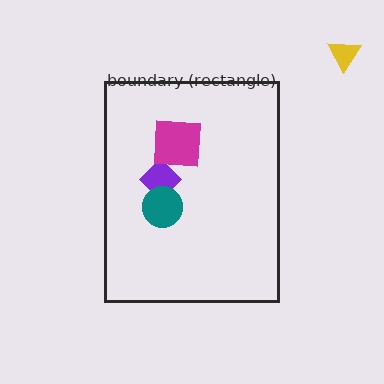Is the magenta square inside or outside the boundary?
Inside.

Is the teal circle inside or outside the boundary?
Inside.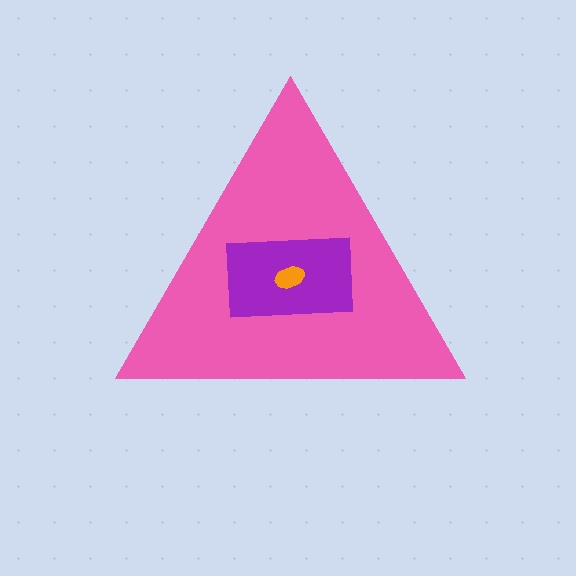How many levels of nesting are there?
3.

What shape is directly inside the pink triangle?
The purple rectangle.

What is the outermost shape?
The pink triangle.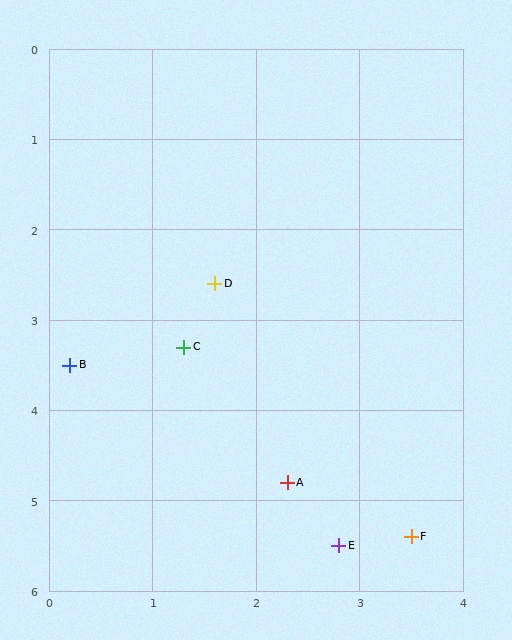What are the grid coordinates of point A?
Point A is at approximately (2.3, 4.8).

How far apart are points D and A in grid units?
Points D and A are about 2.3 grid units apart.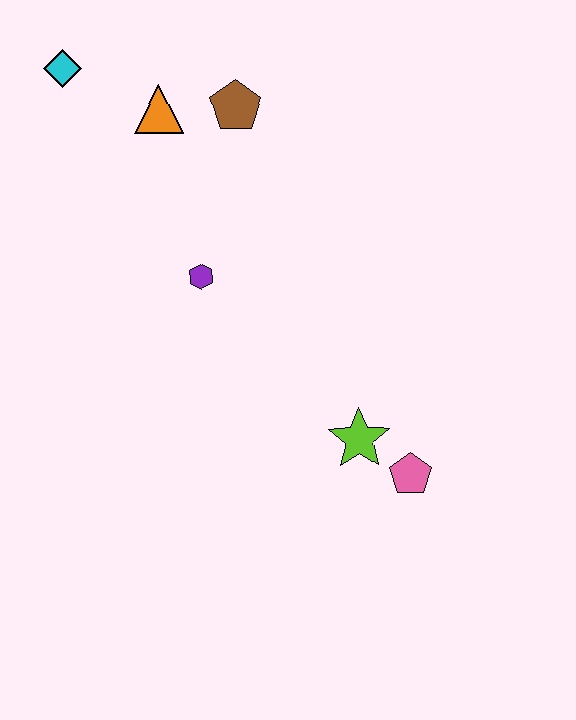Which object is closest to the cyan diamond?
The orange triangle is closest to the cyan diamond.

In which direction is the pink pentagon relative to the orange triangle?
The pink pentagon is below the orange triangle.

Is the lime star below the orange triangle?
Yes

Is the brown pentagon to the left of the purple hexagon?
No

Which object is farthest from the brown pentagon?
The pink pentagon is farthest from the brown pentagon.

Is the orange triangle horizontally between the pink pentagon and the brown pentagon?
No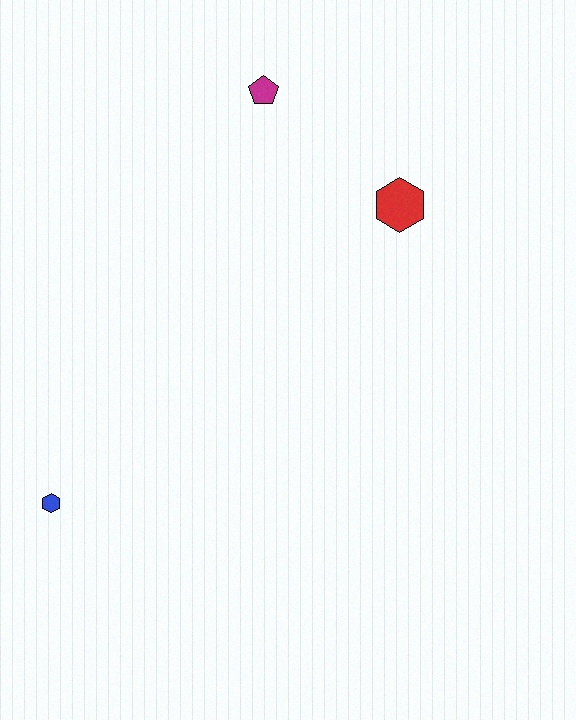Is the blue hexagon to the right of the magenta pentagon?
No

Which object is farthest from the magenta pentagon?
The blue hexagon is farthest from the magenta pentagon.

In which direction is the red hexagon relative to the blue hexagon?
The red hexagon is to the right of the blue hexagon.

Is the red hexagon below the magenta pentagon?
Yes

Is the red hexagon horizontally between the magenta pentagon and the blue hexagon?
No